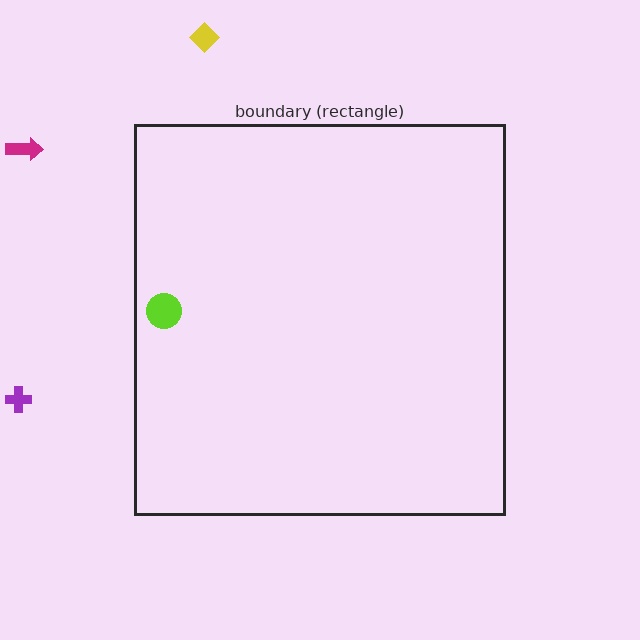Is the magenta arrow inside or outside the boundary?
Outside.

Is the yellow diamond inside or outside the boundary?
Outside.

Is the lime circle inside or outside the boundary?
Inside.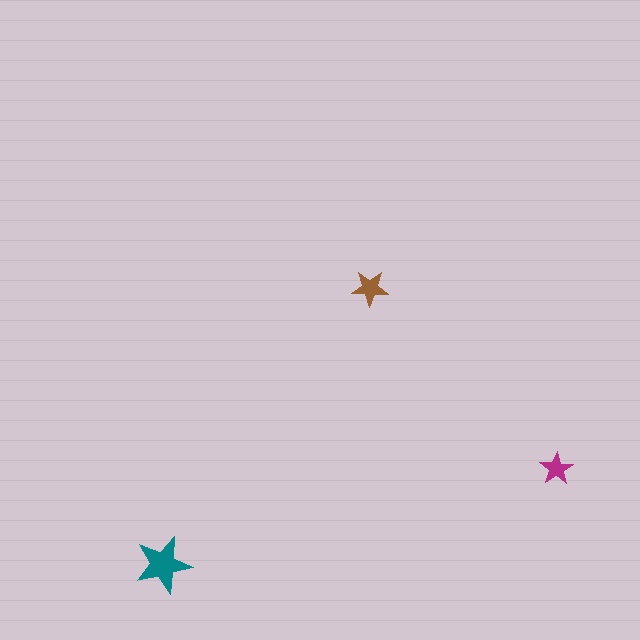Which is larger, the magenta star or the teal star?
The teal one.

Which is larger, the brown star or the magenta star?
The brown one.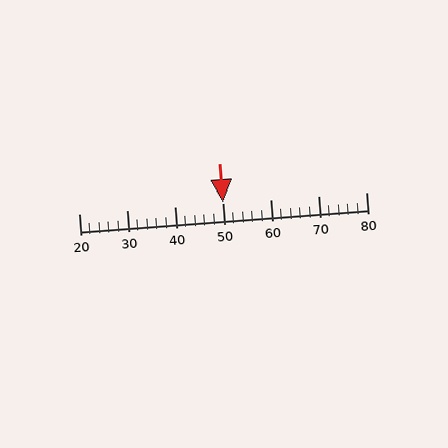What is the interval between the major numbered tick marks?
The major tick marks are spaced 10 units apart.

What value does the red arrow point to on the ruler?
The red arrow points to approximately 50.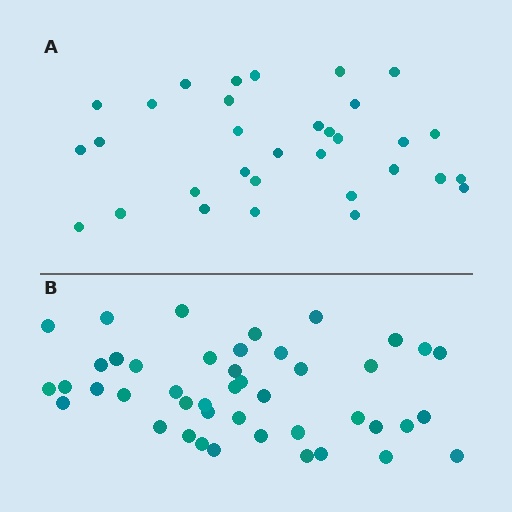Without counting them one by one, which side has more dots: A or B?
Region B (the bottom region) has more dots.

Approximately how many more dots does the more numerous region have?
Region B has roughly 12 or so more dots than region A.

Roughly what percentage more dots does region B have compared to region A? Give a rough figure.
About 40% more.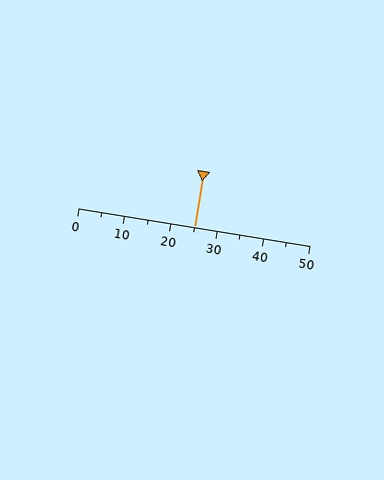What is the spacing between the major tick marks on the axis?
The major ticks are spaced 10 apart.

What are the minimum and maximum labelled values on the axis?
The axis runs from 0 to 50.